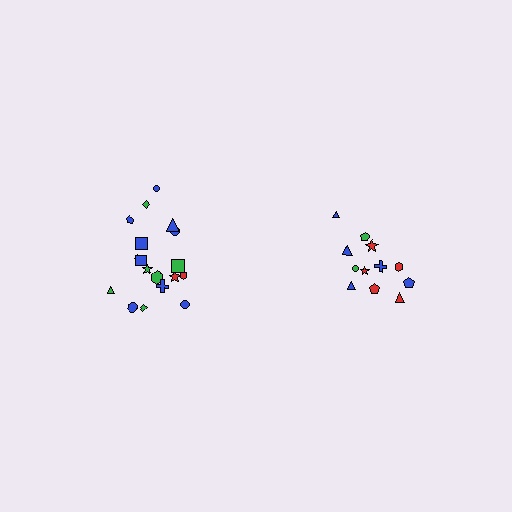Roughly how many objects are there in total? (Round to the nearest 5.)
Roughly 30 objects in total.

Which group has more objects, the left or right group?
The left group.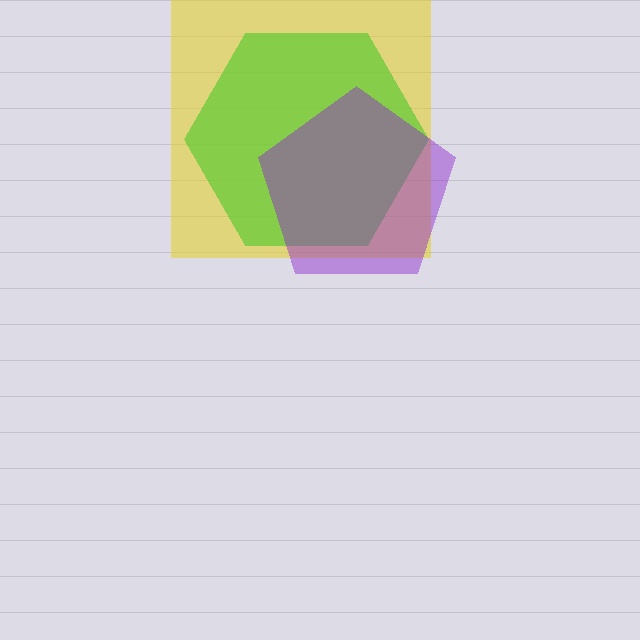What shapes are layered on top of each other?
The layered shapes are: a yellow square, a lime hexagon, a purple pentagon.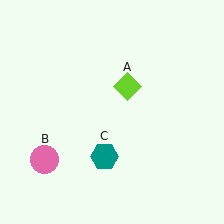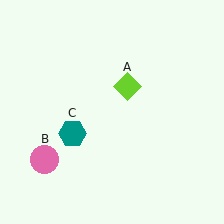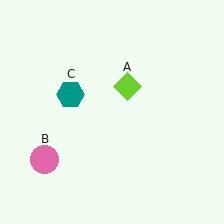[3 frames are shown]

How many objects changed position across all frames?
1 object changed position: teal hexagon (object C).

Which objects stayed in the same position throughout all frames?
Lime diamond (object A) and pink circle (object B) remained stationary.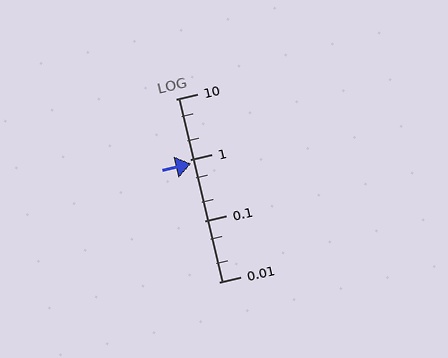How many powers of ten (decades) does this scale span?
The scale spans 3 decades, from 0.01 to 10.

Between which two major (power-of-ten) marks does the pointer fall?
The pointer is between 0.1 and 1.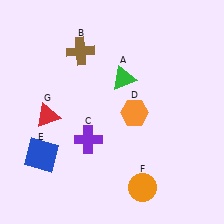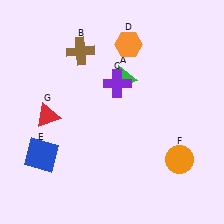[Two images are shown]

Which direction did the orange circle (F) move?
The orange circle (F) moved right.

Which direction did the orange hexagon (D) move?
The orange hexagon (D) moved up.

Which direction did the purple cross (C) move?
The purple cross (C) moved up.